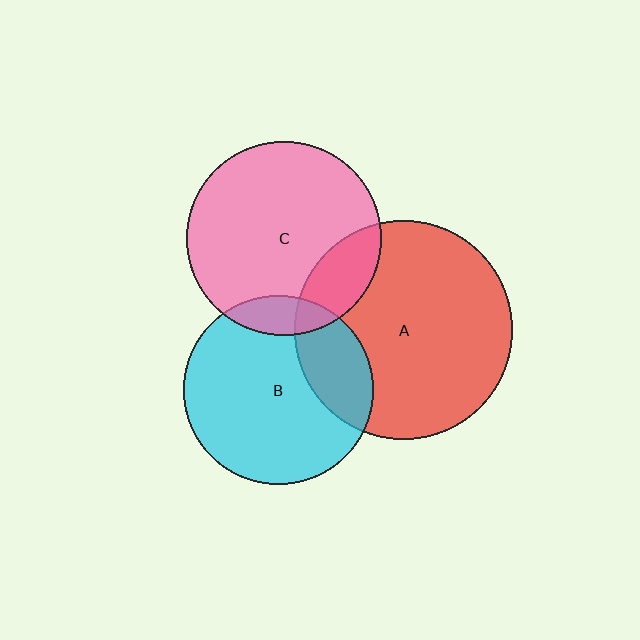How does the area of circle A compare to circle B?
Approximately 1.3 times.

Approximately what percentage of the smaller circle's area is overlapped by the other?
Approximately 25%.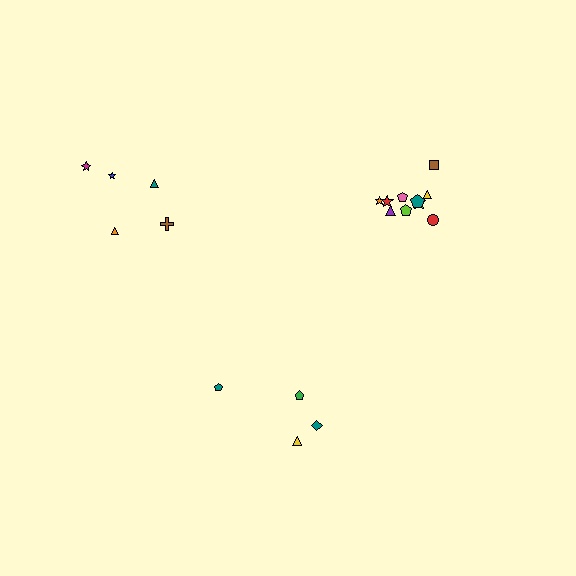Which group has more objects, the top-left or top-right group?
The top-right group.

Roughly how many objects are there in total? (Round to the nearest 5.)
Roughly 20 objects in total.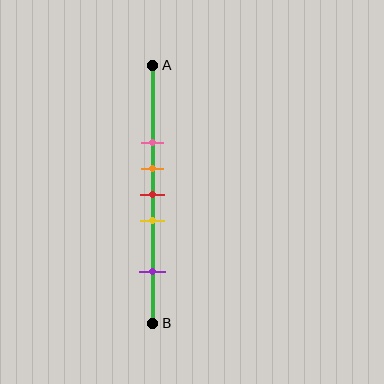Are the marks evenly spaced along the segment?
No, the marks are not evenly spaced.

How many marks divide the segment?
There are 5 marks dividing the segment.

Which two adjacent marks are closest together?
The orange and red marks are the closest adjacent pair.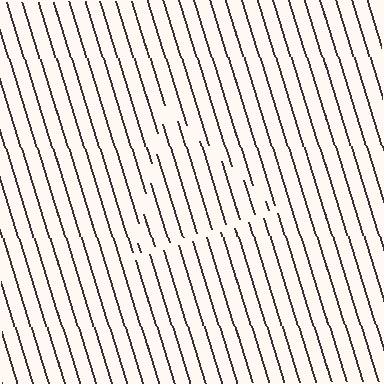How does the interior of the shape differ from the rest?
The interior of the shape contains the same grating, shifted by half a period — the contour is defined by the phase discontinuity where line-ends from the inner and outer gratings abut.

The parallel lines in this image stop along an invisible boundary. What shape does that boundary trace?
An illusory triangle. The interior of the shape contains the same grating, shifted by half a period — the contour is defined by the phase discontinuity where line-ends from the inner and outer gratings abut.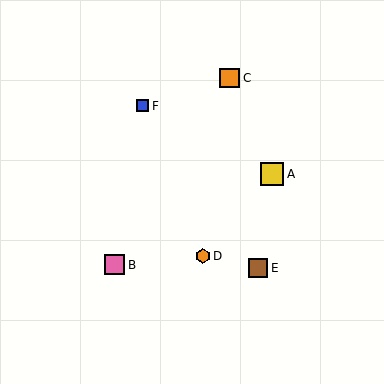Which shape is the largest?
The yellow square (labeled A) is the largest.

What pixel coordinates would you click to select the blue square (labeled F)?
Click at (143, 106) to select the blue square F.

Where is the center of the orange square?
The center of the orange square is at (230, 78).